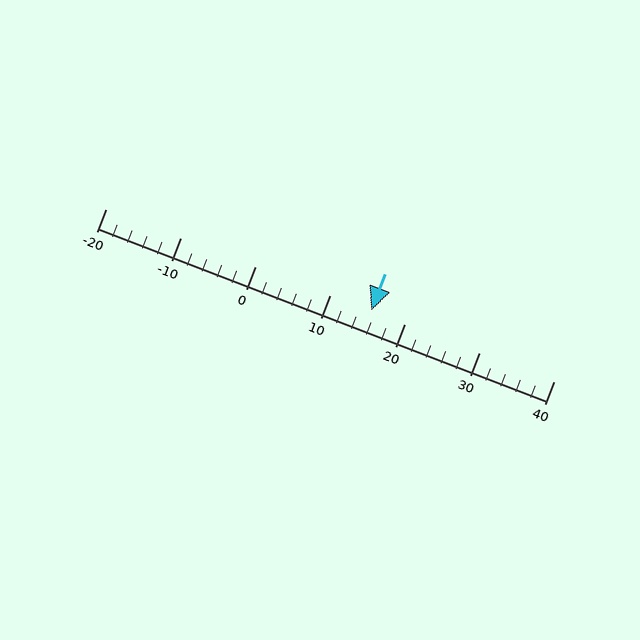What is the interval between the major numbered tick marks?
The major tick marks are spaced 10 units apart.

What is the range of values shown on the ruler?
The ruler shows values from -20 to 40.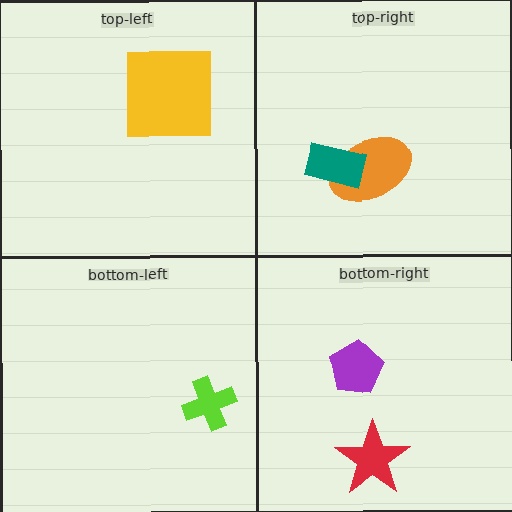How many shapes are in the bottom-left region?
1.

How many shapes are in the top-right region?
2.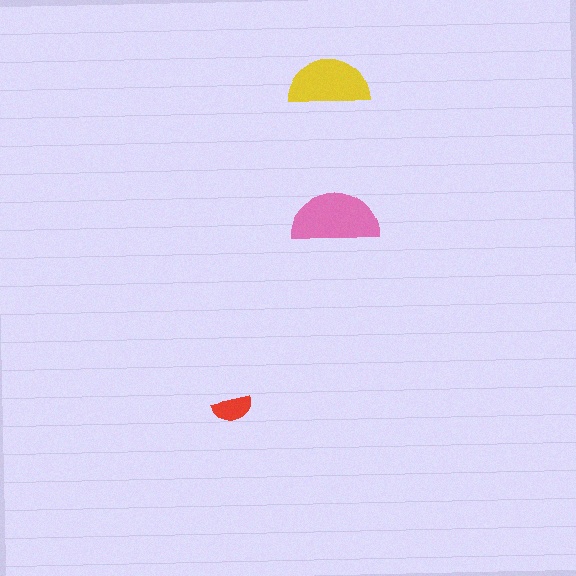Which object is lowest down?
The red semicircle is bottommost.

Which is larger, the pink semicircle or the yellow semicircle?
The pink one.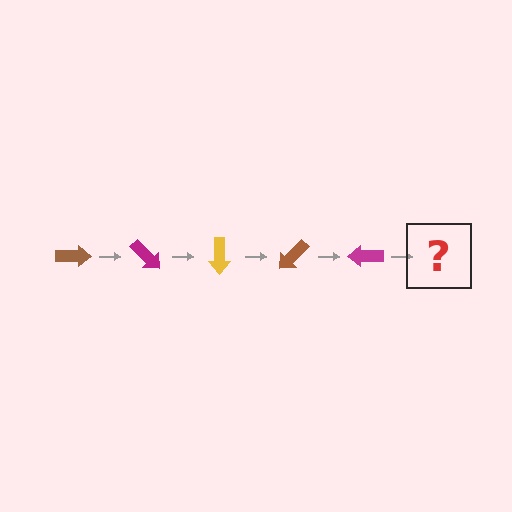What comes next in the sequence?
The next element should be a yellow arrow, rotated 225 degrees from the start.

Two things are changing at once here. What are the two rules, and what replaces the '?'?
The two rules are that it rotates 45 degrees each step and the color cycles through brown, magenta, and yellow. The '?' should be a yellow arrow, rotated 225 degrees from the start.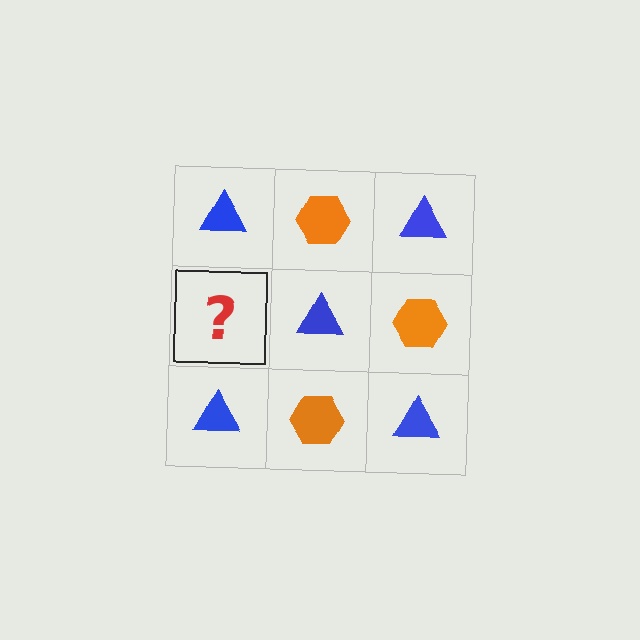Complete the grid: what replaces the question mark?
The question mark should be replaced with an orange hexagon.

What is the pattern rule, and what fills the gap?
The rule is that it alternates blue triangle and orange hexagon in a checkerboard pattern. The gap should be filled with an orange hexagon.